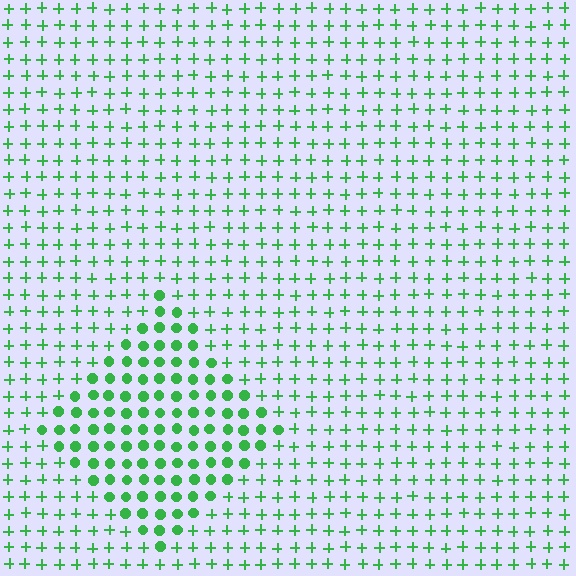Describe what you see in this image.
The image is filled with small green elements arranged in a uniform grid. A diamond-shaped region contains circles, while the surrounding area contains plus signs. The boundary is defined purely by the change in element shape.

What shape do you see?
I see a diamond.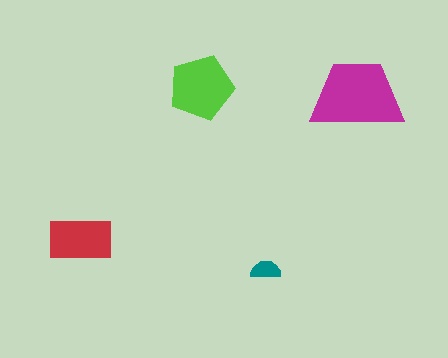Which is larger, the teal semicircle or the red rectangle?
The red rectangle.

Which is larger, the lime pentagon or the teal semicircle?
The lime pentagon.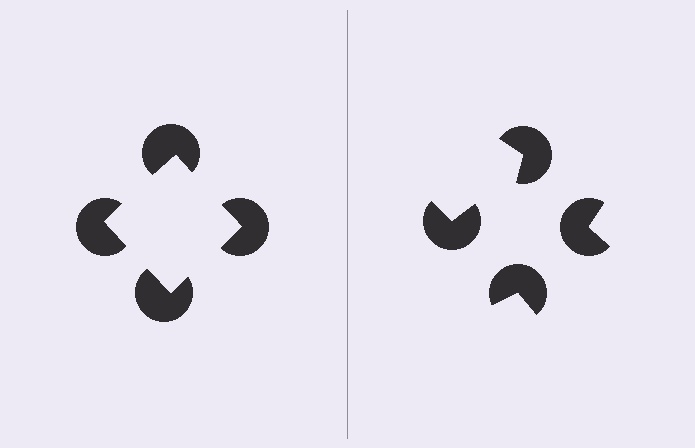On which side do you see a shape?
An illusory square appears on the left side. On the right side the wedge cuts are rotated, so no coherent shape forms.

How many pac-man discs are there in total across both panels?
8 — 4 on each side.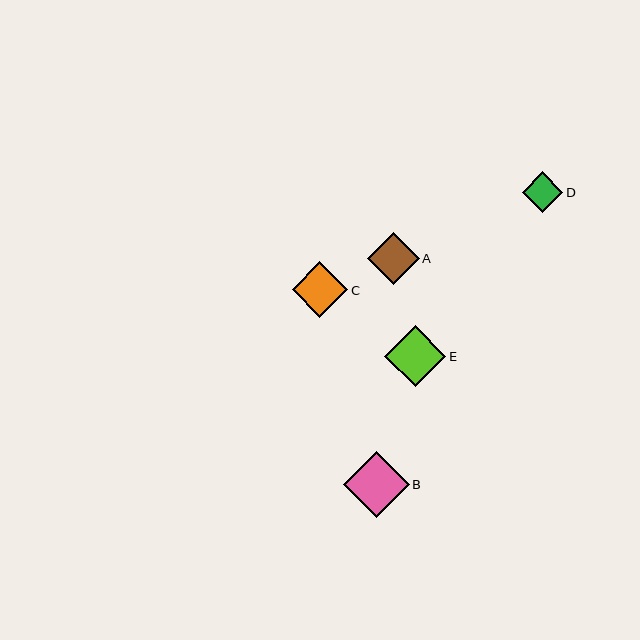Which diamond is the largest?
Diamond B is the largest with a size of approximately 66 pixels.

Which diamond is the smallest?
Diamond D is the smallest with a size of approximately 40 pixels.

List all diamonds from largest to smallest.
From largest to smallest: B, E, C, A, D.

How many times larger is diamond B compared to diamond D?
Diamond B is approximately 1.6 times the size of diamond D.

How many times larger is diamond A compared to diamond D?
Diamond A is approximately 1.3 times the size of diamond D.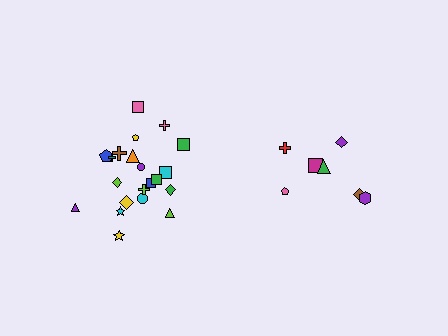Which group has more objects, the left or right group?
The left group.